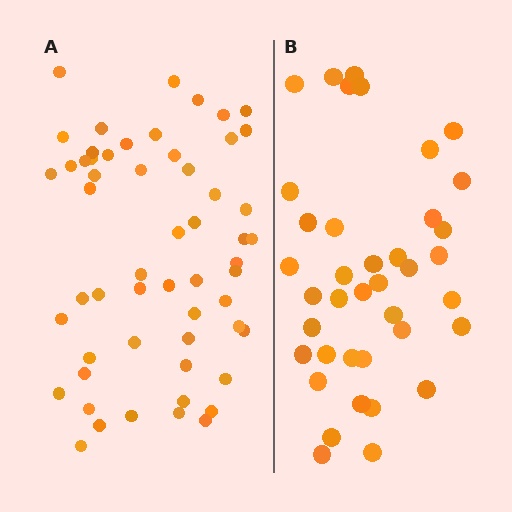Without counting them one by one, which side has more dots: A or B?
Region A (the left region) has more dots.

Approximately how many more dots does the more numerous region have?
Region A has approximately 15 more dots than region B.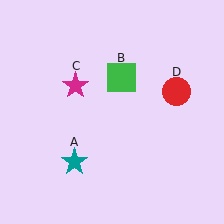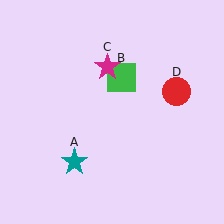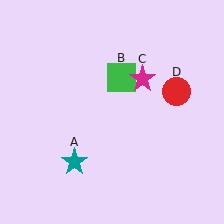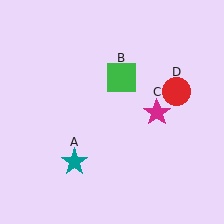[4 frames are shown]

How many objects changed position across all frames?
1 object changed position: magenta star (object C).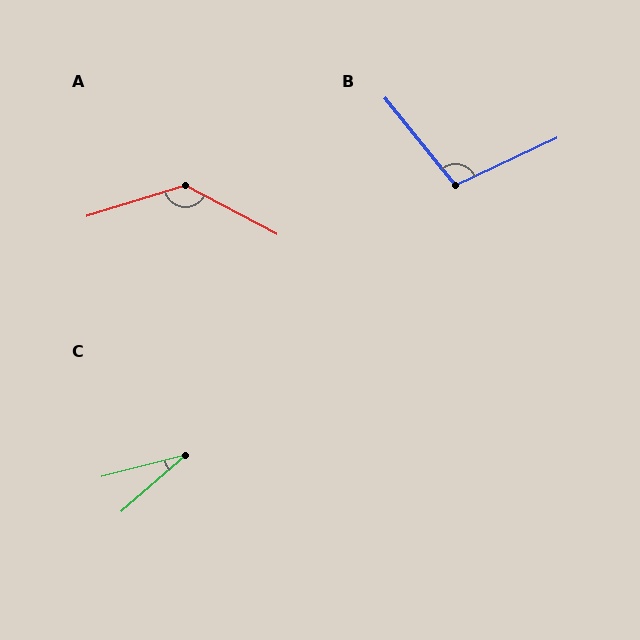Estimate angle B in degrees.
Approximately 104 degrees.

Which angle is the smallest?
C, at approximately 27 degrees.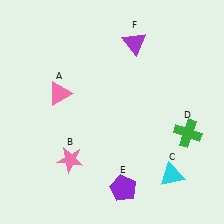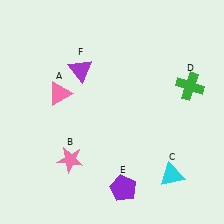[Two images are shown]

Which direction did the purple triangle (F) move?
The purple triangle (F) moved left.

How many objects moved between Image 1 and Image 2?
2 objects moved between the two images.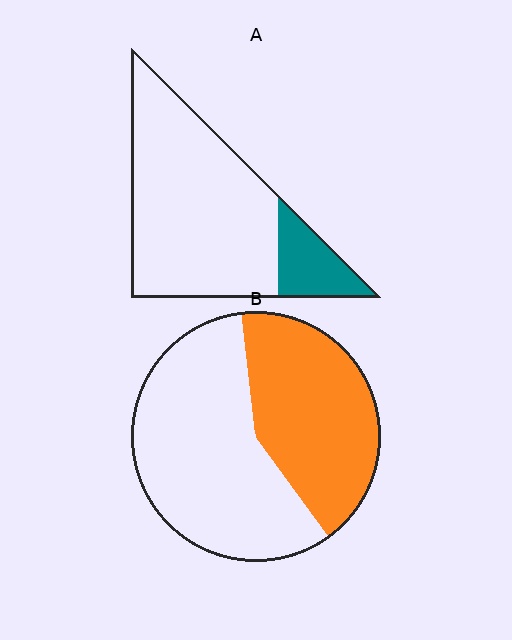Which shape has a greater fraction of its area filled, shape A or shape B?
Shape B.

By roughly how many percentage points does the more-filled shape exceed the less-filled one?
By roughly 25 percentage points (B over A).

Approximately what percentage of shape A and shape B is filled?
A is approximately 15% and B is approximately 40%.